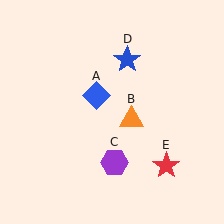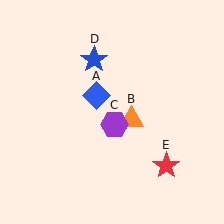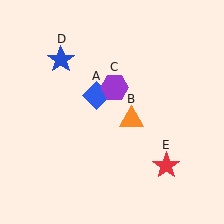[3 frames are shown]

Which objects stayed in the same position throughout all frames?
Blue diamond (object A) and orange triangle (object B) and red star (object E) remained stationary.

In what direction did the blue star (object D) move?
The blue star (object D) moved left.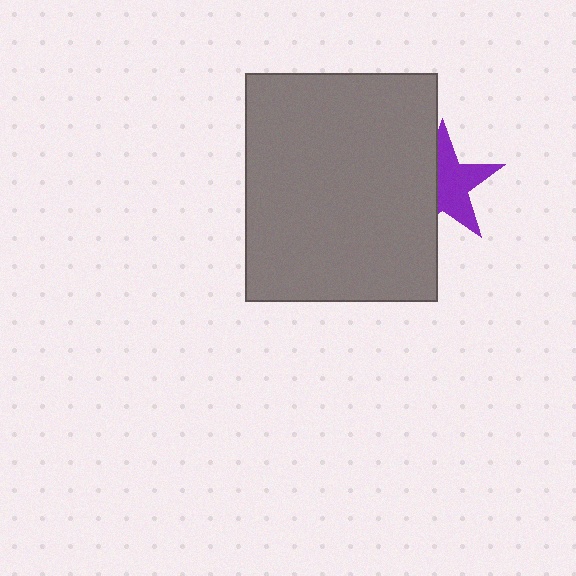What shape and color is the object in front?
The object in front is a gray rectangle.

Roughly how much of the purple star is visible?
About half of it is visible (roughly 59%).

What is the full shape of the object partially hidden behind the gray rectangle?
The partially hidden object is a purple star.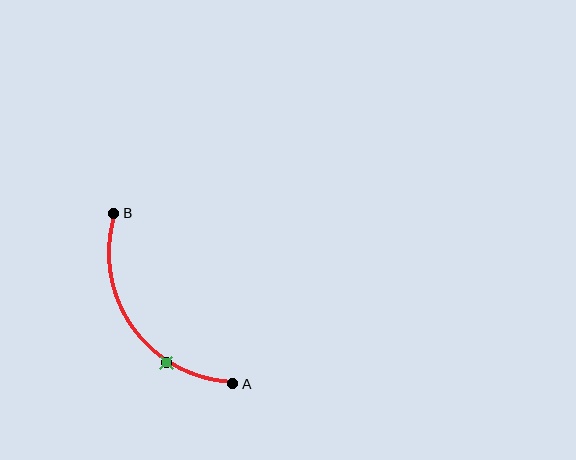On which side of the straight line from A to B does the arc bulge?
The arc bulges below and to the left of the straight line connecting A and B.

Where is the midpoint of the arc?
The arc midpoint is the point on the curve farthest from the straight line joining A and B. It sits below and to the left of that line.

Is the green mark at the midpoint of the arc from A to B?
No. The green mark lies on the arc but is closer to endpoint A. The arc midpoint would be at the point on the curve equidistant along the arc from both A and B.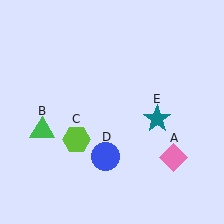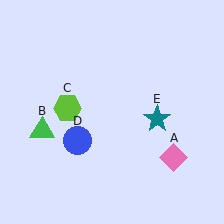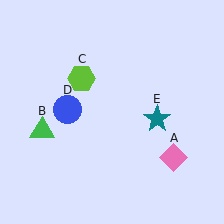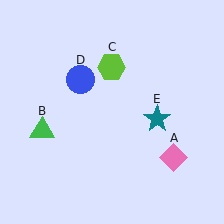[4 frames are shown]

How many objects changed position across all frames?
2 objects changed position: lime hexagon (object C), blue circle (object D).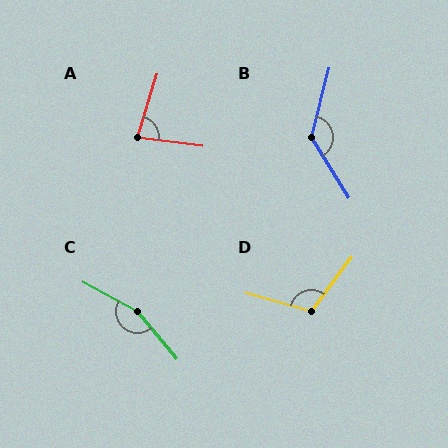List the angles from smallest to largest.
A (80°), D (111°), B (134°), C (158°).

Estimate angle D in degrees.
Approximately 111 degrees.